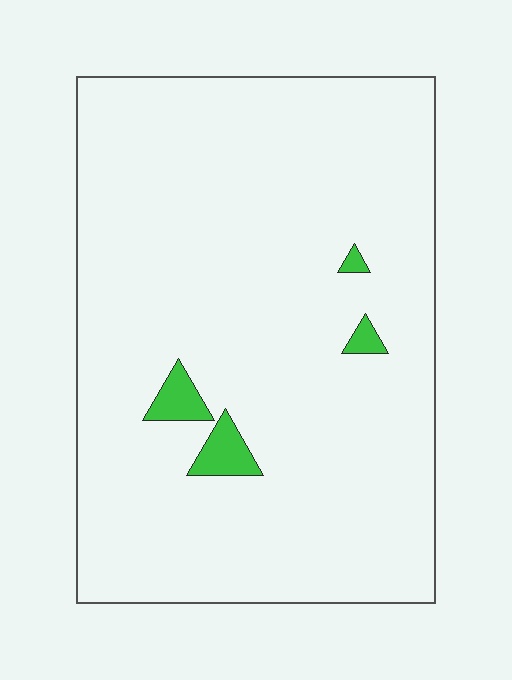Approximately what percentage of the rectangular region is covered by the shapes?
Approximately 5%.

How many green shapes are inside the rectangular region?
4.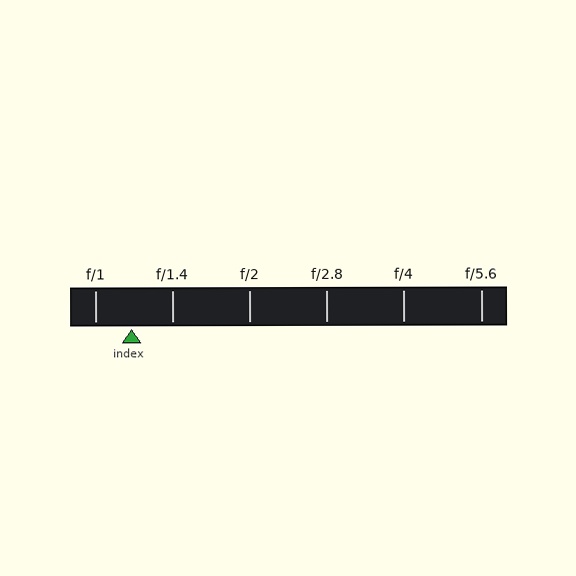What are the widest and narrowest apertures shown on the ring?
The widest aperture shown is f/1 and the narrowest is f/5.6.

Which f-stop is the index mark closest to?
The index mark is closest to f/1.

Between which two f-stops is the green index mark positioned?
The index mark is between f/1 and f/1.4.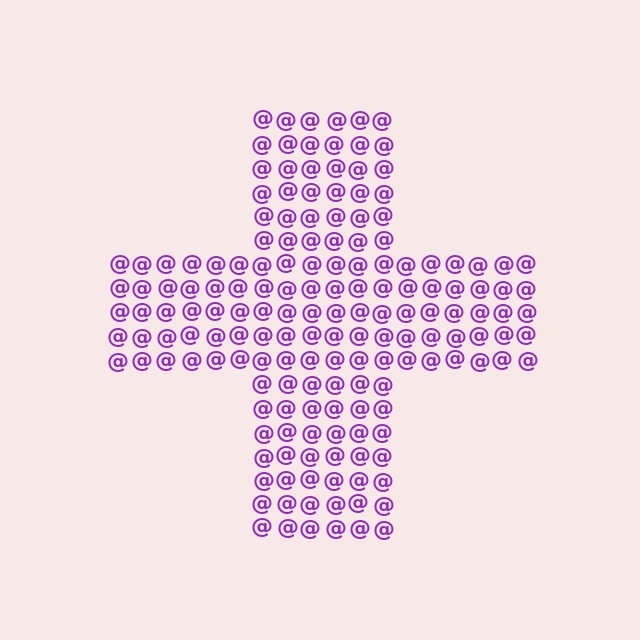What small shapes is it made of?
It is made of small at signs.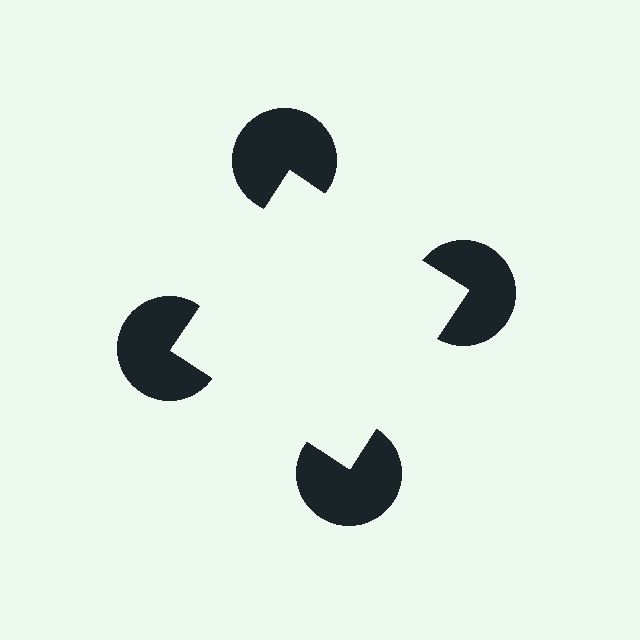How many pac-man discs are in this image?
There are 4 — one at each vertex of the illusory square.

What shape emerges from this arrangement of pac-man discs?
An illusory square — its edges are inferred from the aligned wedge cuts in the pac-man discs, not physically drawn.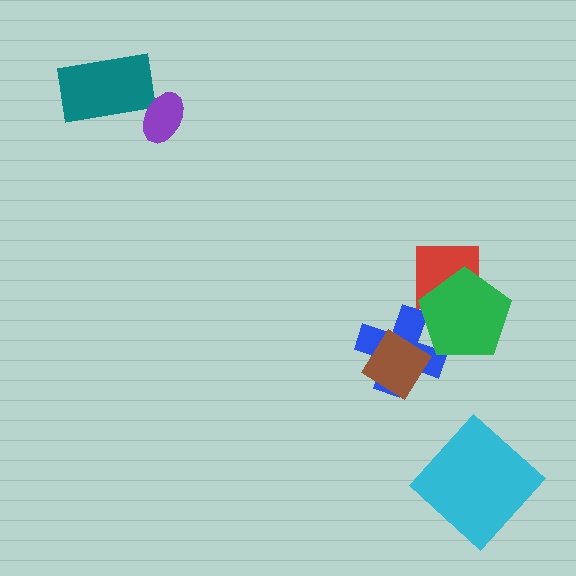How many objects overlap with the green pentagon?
2 objects overlap with the green pentagon.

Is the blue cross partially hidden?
Yes, it is partially covered by another shape.